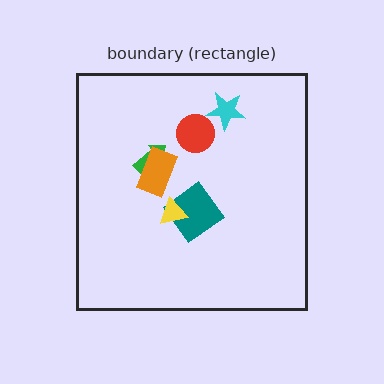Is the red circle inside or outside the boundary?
Inside.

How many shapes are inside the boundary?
6 inside, 0 outside.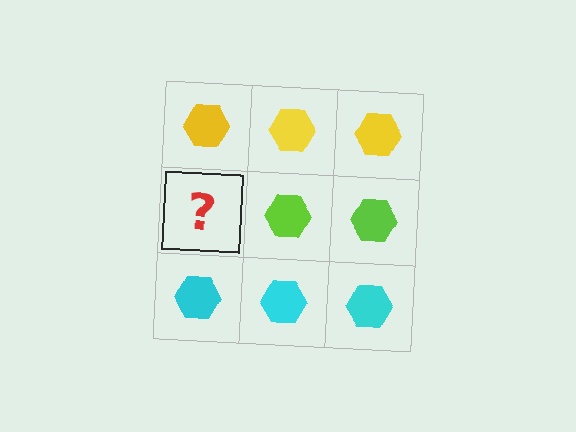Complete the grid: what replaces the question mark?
The question mark should be replaced with a lime hexagon.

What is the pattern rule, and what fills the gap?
The rule is that each row has a consistent color. The gap should be filled with a lime hexagon.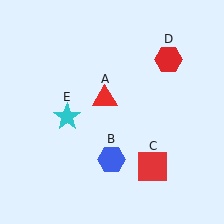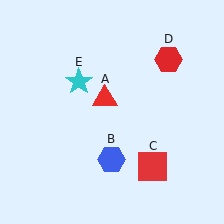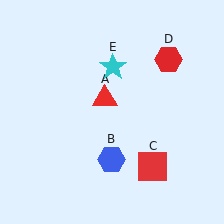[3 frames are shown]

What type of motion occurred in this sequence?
The cyan star (object E) rotated clockwise around the center of the scene.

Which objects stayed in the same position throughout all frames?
Red triangle (object A) and blue hexagon (object B) and red square (object C) and red hexagon (object D) remained stationary.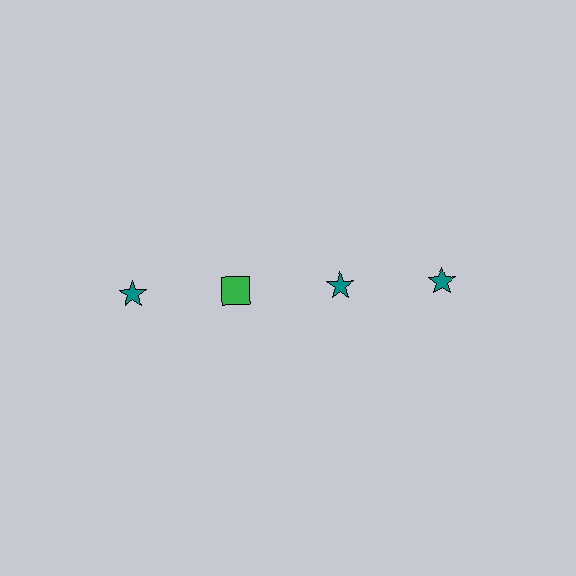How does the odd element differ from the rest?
It differs in both color (green instead of teal) and shape (square instead of star).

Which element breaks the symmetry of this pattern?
The green square in the top row, second from left column breaks the symmetry. All other shapes are teal stars.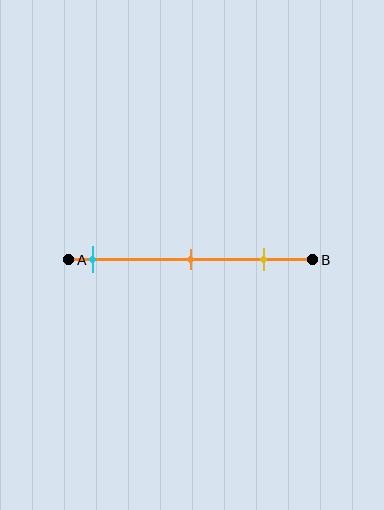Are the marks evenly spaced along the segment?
Yes, the marks are approximately evenly spaced.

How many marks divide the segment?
There are 3 marks dividing the segment.